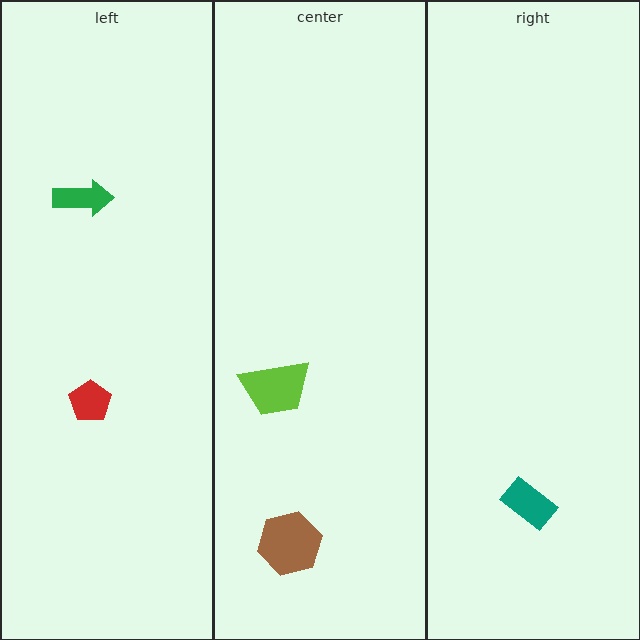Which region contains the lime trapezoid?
The center region.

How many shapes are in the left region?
2.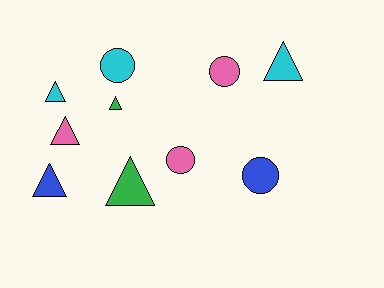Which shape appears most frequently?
Triangle, with 6 objects.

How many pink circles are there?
There are 2 pink circles.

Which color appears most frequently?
Pink, with 3 objects.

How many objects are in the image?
There are 10 objects.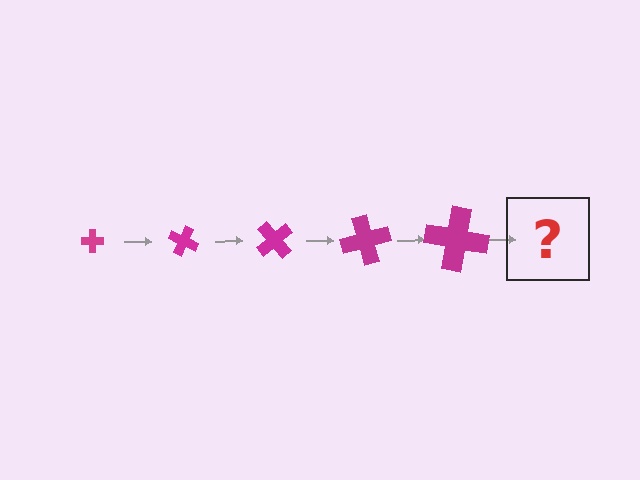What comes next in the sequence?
The next element should be a cross, larger than the previous one and rotated 125 degrees from the start.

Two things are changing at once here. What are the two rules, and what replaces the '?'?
The two rules are that the cross grows larger each step and it rotates 25 degrees each step. The '?' should be a cross, larger than the previous one and rotated 125 degrees from the start.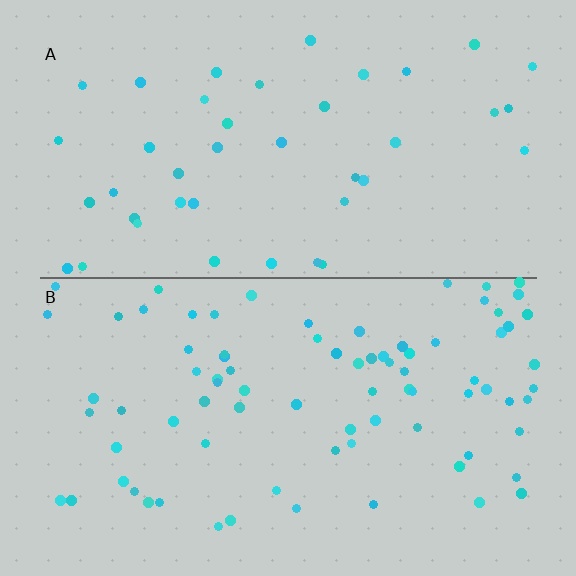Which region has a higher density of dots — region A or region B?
B (the bottom).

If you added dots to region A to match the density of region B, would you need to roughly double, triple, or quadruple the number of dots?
Approximately double.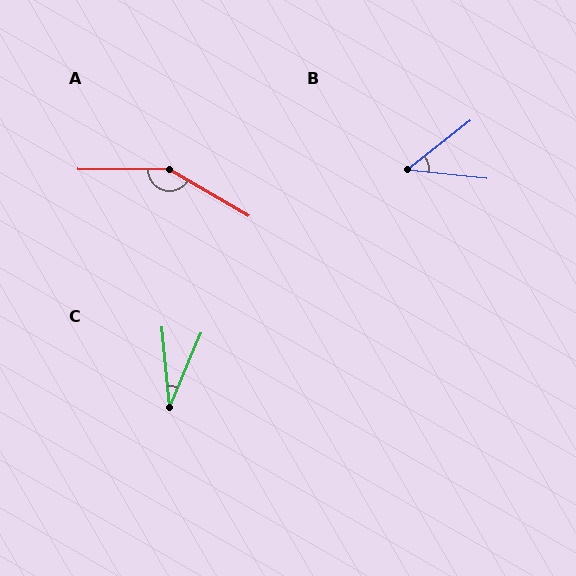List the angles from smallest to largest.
C (29°), B (44°), A (150°).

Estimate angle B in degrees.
Approximately 44 degrees.